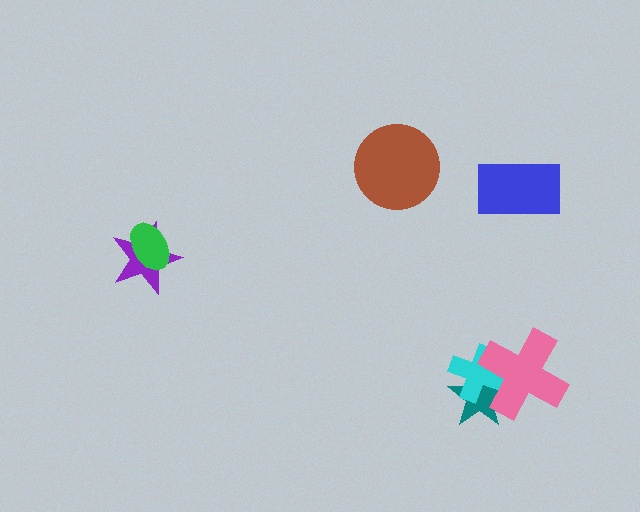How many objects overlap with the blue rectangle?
0 objects overlap with the blue rectangle.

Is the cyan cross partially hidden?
Yes, it is partially covered by another shape.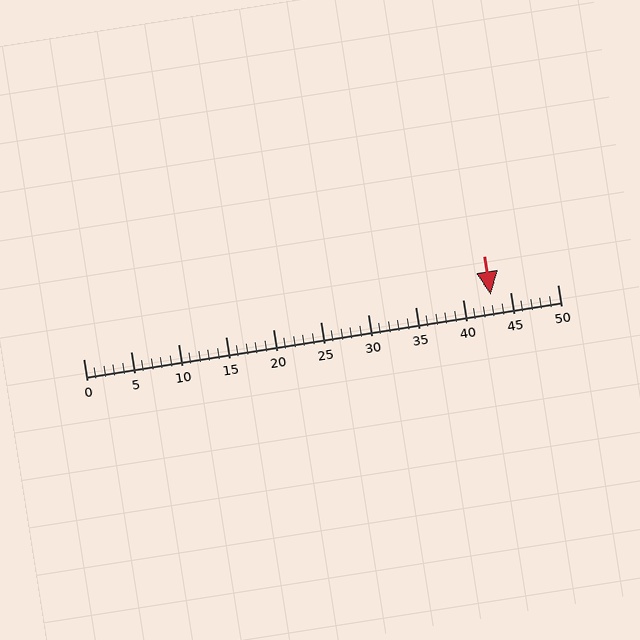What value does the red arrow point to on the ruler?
The red arrow points to approximately 43.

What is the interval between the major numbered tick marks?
The major tick marks are spaced 5 units apart.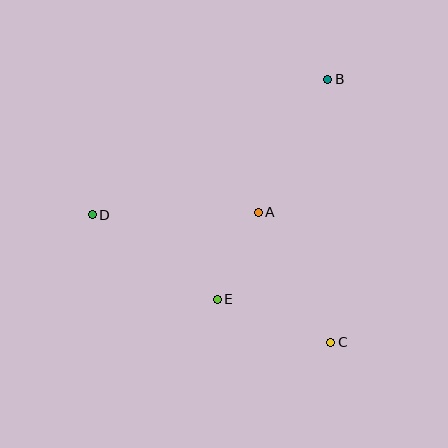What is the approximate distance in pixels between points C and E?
The distance between C and E is approximately 121 pixels.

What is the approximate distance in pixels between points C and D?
The distance between C and D is approximately 270 pixels.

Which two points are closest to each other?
Points A and E are closest to each other.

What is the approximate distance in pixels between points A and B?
The distance between A and B is approximately 150 pixels.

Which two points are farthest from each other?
Points B and D are farthest from each other.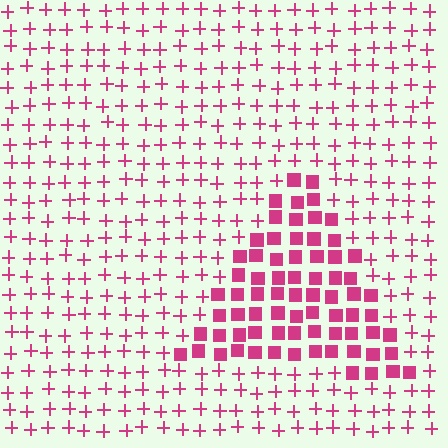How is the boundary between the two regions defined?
The boundary is defined by a change in element shape: squares inside vs. plus signs outside. All elements share the same color and spacing.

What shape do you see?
I see a triangle.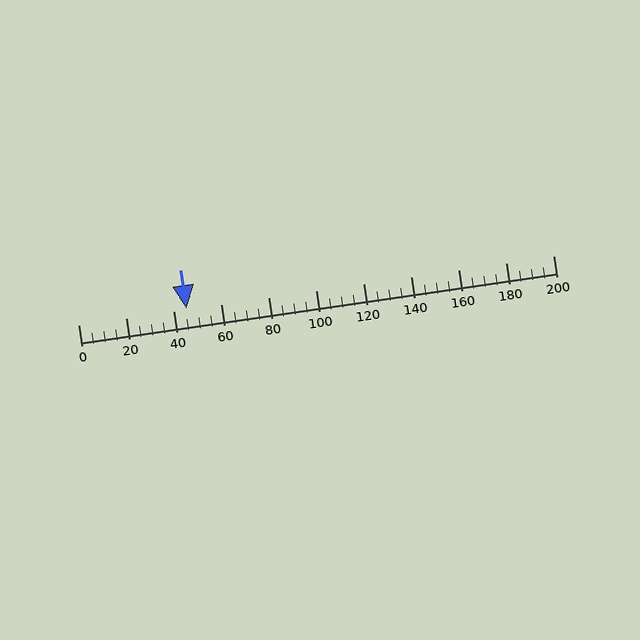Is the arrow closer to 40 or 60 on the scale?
The arrow is closer to 40.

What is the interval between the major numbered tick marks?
The major tick marks are spaced 20 units apart.